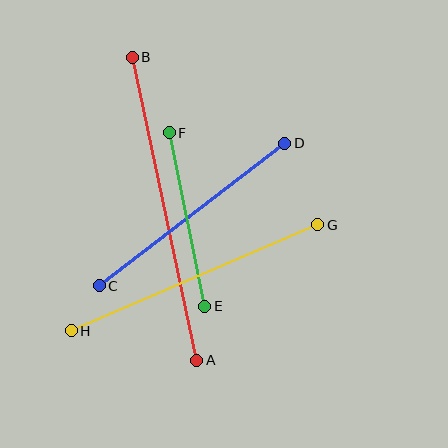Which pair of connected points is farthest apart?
Points A and B are farthest apart.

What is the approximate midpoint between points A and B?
The midpoint is at approximately (164, 209) pixels.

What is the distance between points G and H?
The distance is approximately 269 pixels.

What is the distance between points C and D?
The distance is approximately 234 pixels.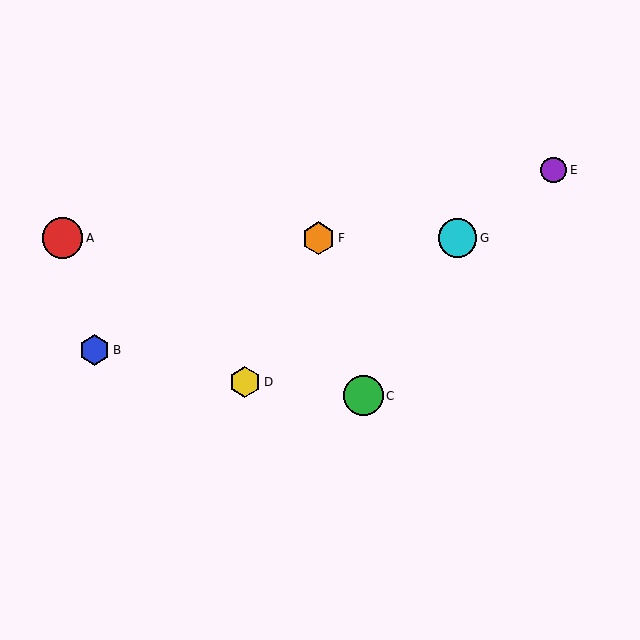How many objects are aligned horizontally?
3 objects (A, F, G) are aligned horizontally.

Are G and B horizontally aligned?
No, G is at y≈238 and B is at y≈350.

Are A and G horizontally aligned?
Yes, both are at y≈238.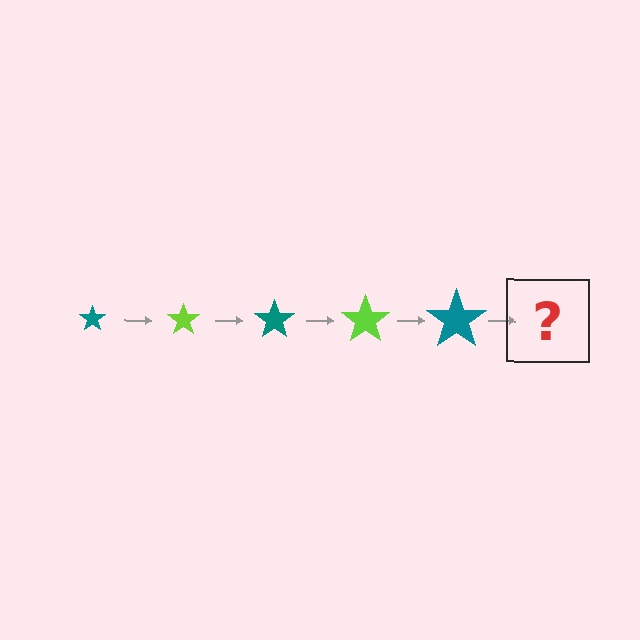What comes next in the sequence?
The next element should be a lime star, larger than the previous one.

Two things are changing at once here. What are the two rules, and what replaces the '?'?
The two rules are that the star grows larger each step and the color cycles through teal and lime. The '?' should be a lime star, larger than the previous one.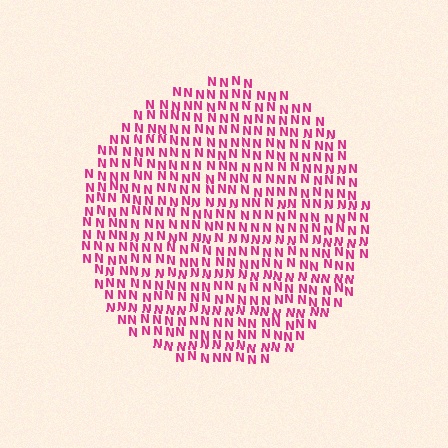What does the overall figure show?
The overall figure shows a circle.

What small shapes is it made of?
It is made of small letter N's.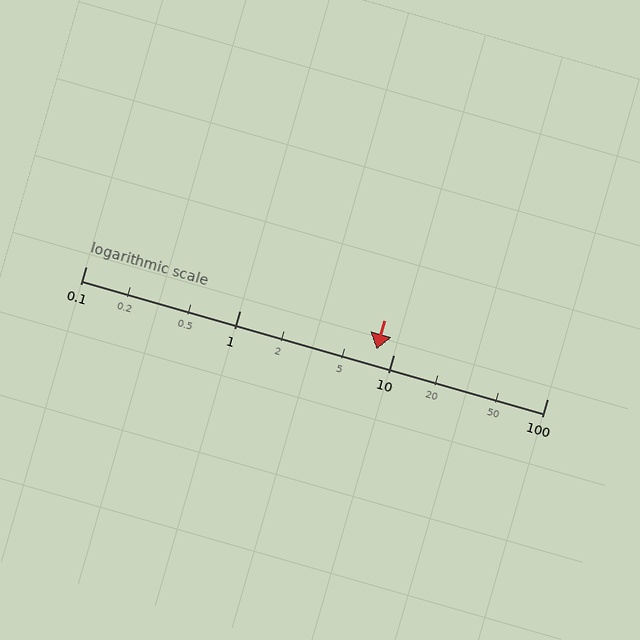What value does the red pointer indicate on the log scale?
The pointer indicates approximately 7.8.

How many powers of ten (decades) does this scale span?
The scale spans 3 decades, from 0.1 to 100.